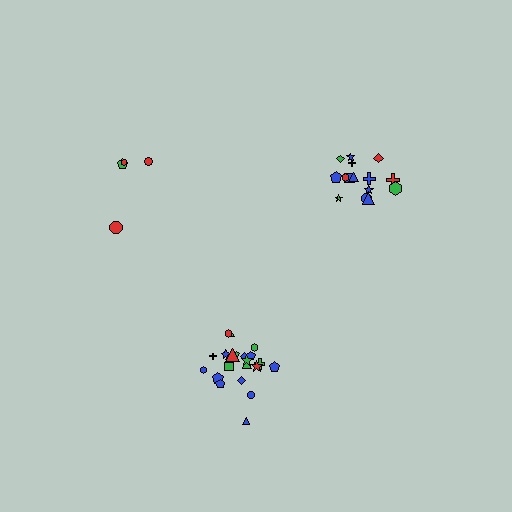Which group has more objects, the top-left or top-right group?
The top-right group.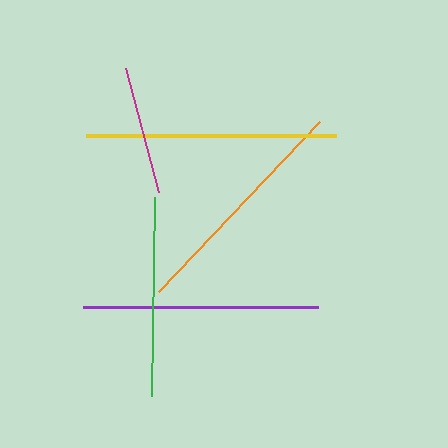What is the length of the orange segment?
The orange segment is approximately 235 pixels long.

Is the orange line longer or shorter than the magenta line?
The orange line is longer than the magenta line.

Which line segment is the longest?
The yellow line is the longest at approximately 250 pixels.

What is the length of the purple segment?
The purple segment is approximately 234 pixels long.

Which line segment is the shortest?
The magenta line is the shortest at approximately 128 pixels.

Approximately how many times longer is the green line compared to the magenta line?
The green line is approximately 1.6 times the length of the magenta line.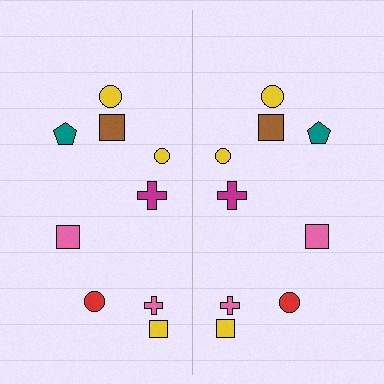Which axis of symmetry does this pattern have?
The pattern has a vertical axis of symmetry running through the center of the image.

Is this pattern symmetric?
Yes, this pattern has bilateral (reflection) symmetry.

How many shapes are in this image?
There are 18 shapes in this image.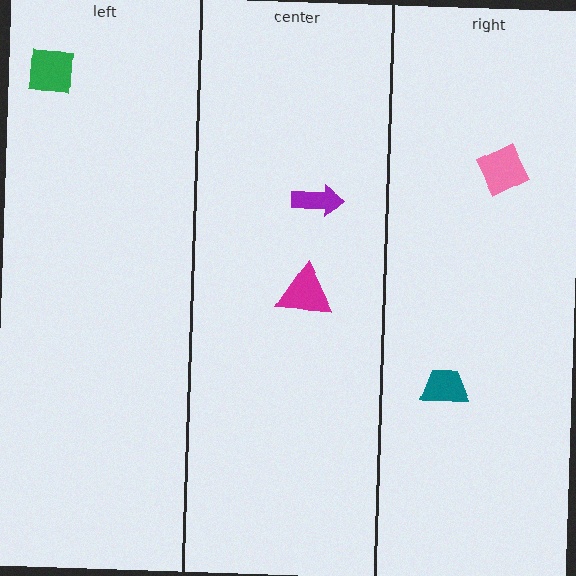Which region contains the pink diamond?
The right region.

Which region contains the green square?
The left region.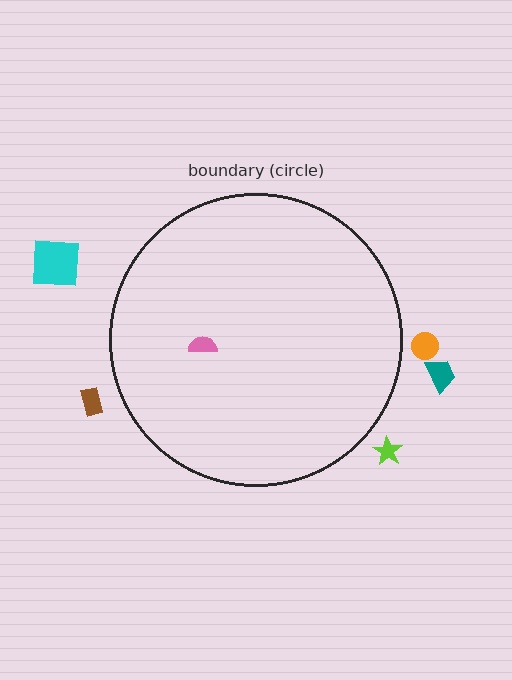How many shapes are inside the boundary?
1 inside, 5 outside.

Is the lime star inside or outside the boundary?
Outside.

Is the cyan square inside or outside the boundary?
Outside.